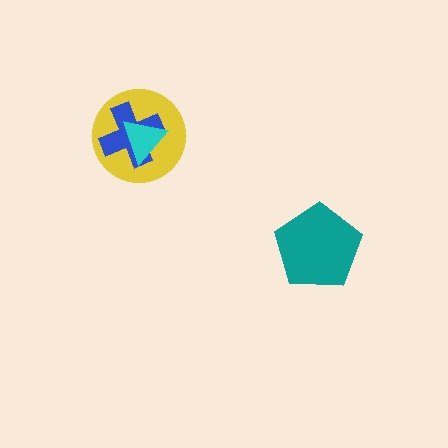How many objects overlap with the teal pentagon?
0 objects overlap with the teal pentagon.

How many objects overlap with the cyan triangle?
2 objects overlap with the cyan triangle.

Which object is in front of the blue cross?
The cyan triangle is in front of the blue cross.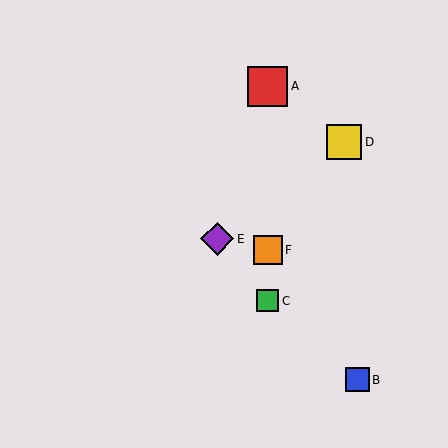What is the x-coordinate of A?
Object A is at x≈268.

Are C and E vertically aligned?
No, C is at x≈268 and E is at x≈217.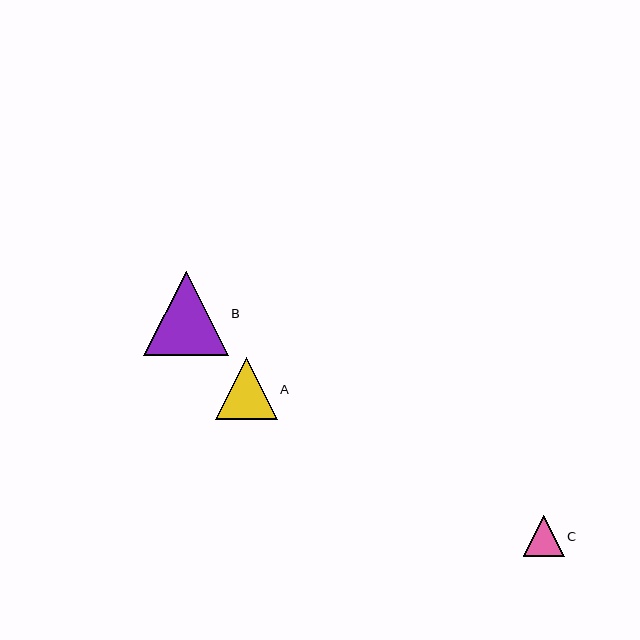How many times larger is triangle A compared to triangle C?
Triangle A is approximately 1.5 times the size of triangle C.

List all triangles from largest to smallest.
From largest to smallest: B, A, C.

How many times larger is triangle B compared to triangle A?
Triangle B is approximately 1.4 times the size of triangle A.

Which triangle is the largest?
Triangle B is the largest with a size of approximately 85 pixels.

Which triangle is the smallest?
Triangle C is the smallest with a size of approximately 41 pixels.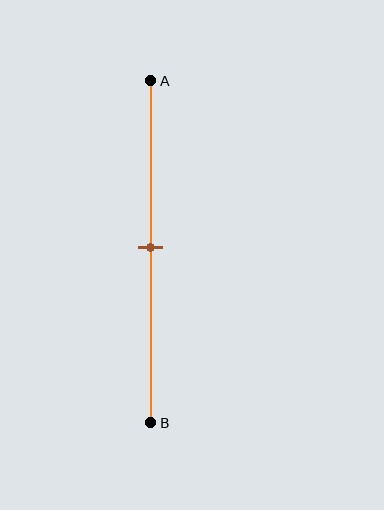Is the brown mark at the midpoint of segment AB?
Yes, the mark is approximately at the midpoint.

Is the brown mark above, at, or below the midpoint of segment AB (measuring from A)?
The brown mark is approximately at the midpoint of segment AB.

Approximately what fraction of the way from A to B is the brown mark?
The brown mark is approximately 50% of the way from A to B.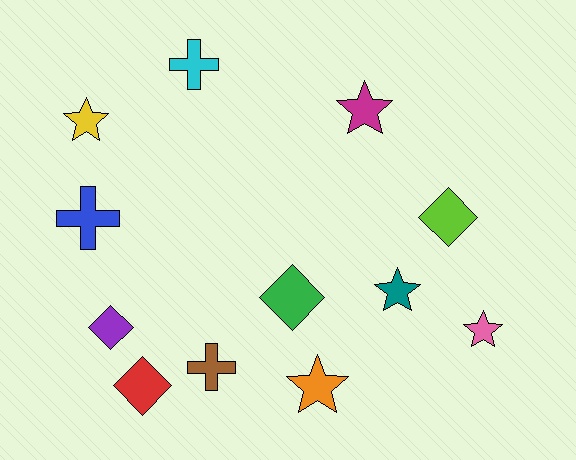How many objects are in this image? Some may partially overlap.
There are 12 objects.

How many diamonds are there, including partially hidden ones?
There are 4 diamonds.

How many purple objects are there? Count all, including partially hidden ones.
There is 1 purple object.